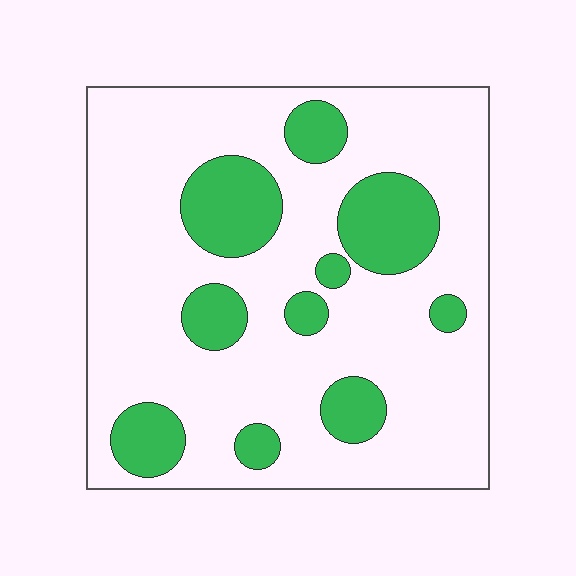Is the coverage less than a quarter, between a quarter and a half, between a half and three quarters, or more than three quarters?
Less than a quarter.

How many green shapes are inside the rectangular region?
10.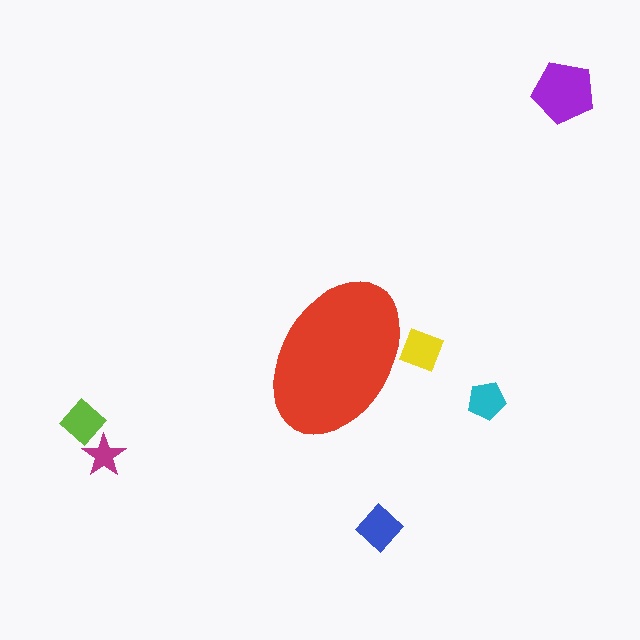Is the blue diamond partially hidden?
No, the blue diamond is fully visible.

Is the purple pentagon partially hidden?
No, the purple pentagon is fully visible.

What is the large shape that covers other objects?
A red ellipse.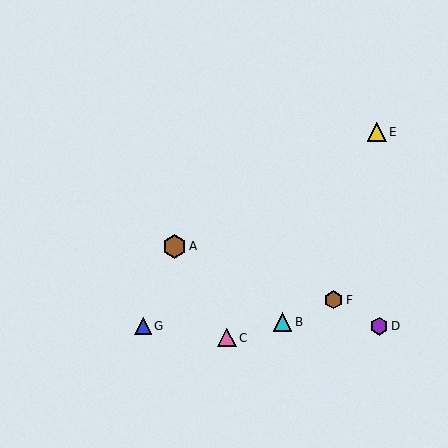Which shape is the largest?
The brown hexagon (labeled A) is the largest.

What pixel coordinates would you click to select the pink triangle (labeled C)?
Click at (227, 338) to select the pink triangle C.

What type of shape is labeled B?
Shape B is a cyan triangle.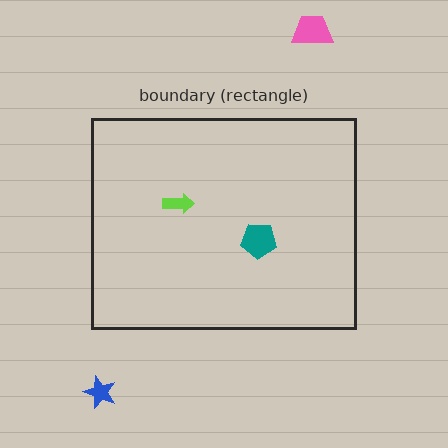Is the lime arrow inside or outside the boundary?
Inside.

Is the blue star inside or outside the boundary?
Outside.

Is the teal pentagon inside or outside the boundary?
Inside.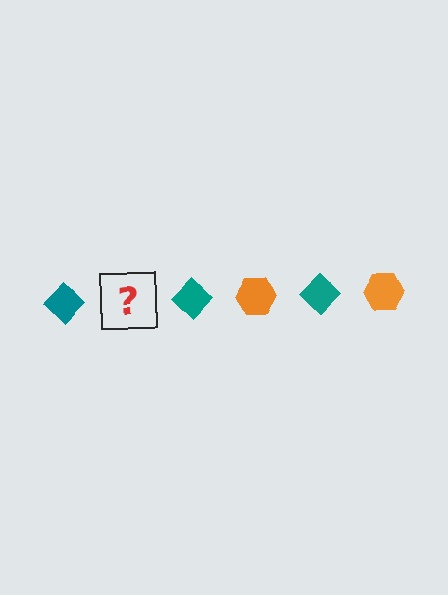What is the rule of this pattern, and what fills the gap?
The rule is that the pattern alternates between teal diamond and orange hexagon. The gap should be filled with an orange hexagon.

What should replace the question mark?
The question mark should be replaced with an orange hexagon.